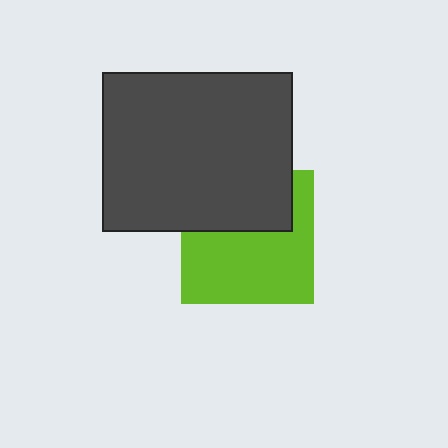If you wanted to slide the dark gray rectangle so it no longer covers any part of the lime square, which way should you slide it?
Slide it up — that is the most direct way to separate the two shapes.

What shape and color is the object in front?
The object in front is a dark gray rectangle.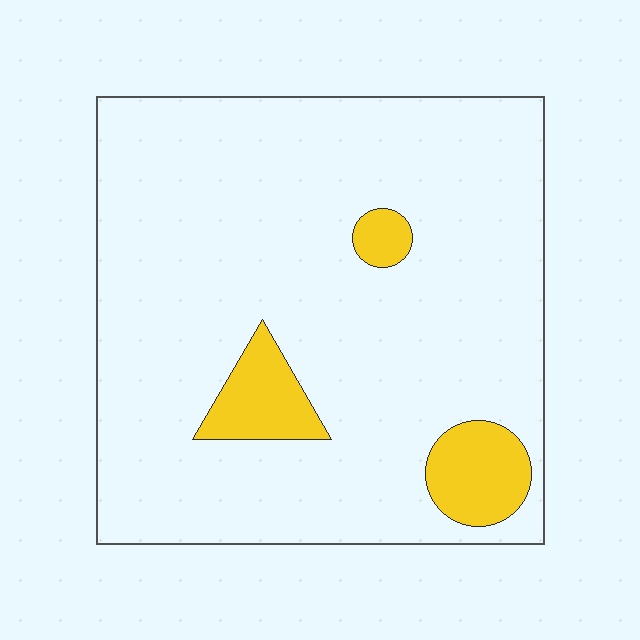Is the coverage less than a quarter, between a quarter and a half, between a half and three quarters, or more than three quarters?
Less than a quarter.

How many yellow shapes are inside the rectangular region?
3.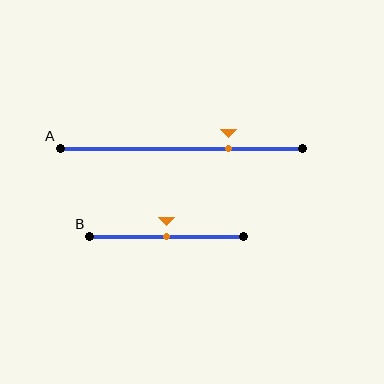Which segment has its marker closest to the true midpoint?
Segment B has its marker closest to the true midpoint.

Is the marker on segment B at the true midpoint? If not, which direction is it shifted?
Yes, the marker on segment B is at the true midpoint.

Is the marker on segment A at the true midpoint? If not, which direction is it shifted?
No, the marker on segment A is shifted to the right by about 20% of the segment length.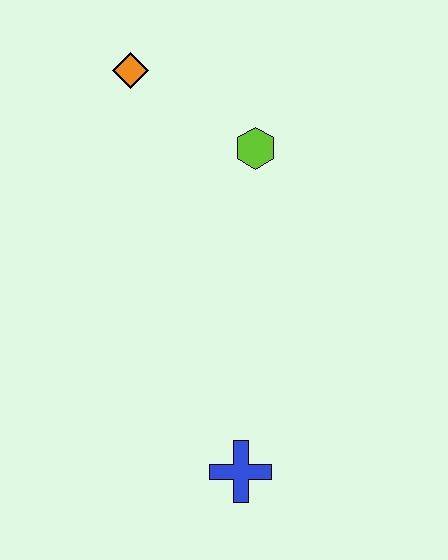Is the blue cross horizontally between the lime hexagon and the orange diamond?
Yes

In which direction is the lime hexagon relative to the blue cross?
The lime hexagon is above the blue cross.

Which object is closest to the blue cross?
The lime hexagon is closest to the blue cross.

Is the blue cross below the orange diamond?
Yes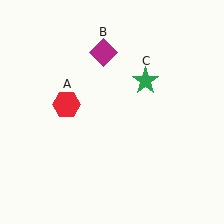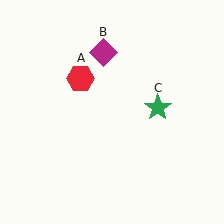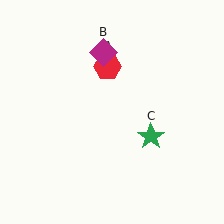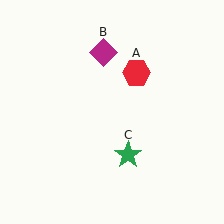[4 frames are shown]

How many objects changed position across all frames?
2 objects changed position: red hexagon (object A), green star (object C).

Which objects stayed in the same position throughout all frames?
Magenta diamond (object B) remained stationary.